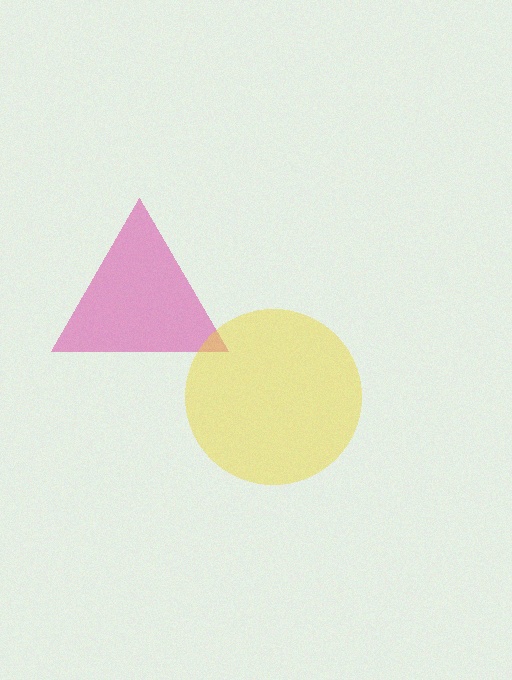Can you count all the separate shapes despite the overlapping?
Yes, there are 2 separate shapes.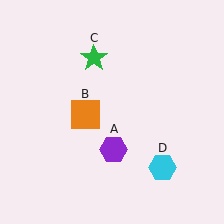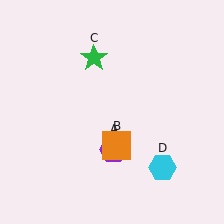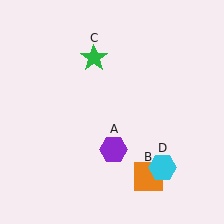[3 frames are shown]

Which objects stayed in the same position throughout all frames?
Purple hexagon (object A) and green star (object C) and cyan hexagon (object D) remained stationary.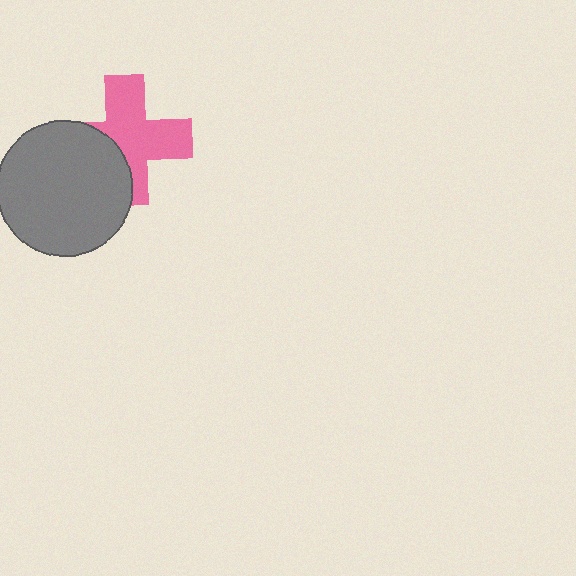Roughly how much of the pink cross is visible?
About half of it is visible (roughly 64%).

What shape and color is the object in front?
The object in front is a gray circle.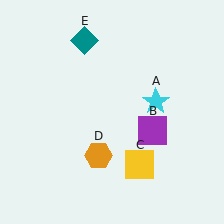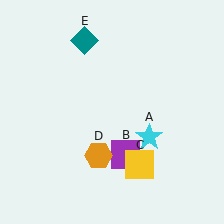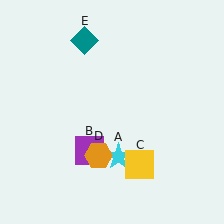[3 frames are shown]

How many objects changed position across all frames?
2 objects changed position: cyan star (object A), purple square (object B).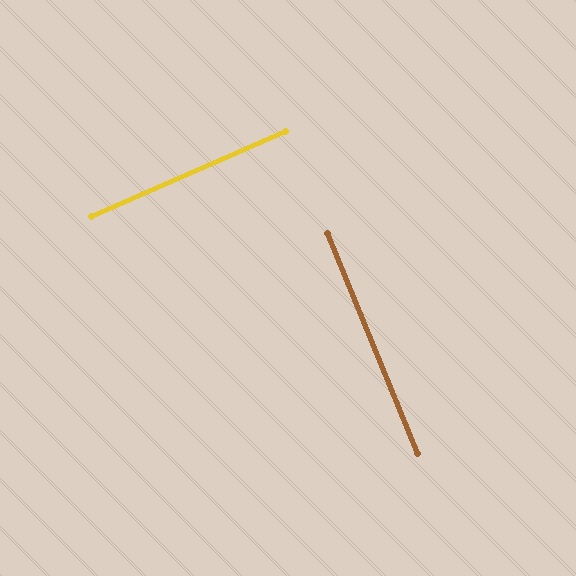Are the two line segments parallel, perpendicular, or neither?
Perpendicular — they meet at approximately 89°.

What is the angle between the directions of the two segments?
Approximately 89 degrees.